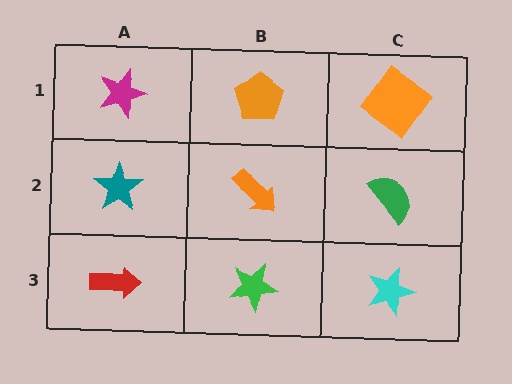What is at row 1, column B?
An orange pentagon.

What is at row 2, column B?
An orange arrow.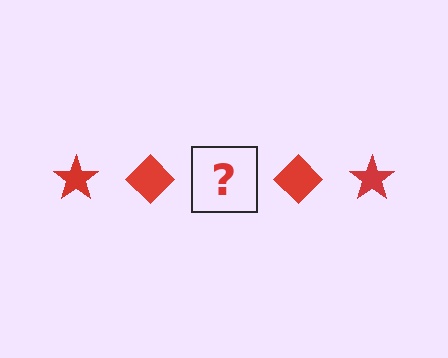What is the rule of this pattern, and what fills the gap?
The rule is that the pattern cycles through star, diamond shapes in red. The gap should be filled with a red star.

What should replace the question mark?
The question mark should be replaced with a red star.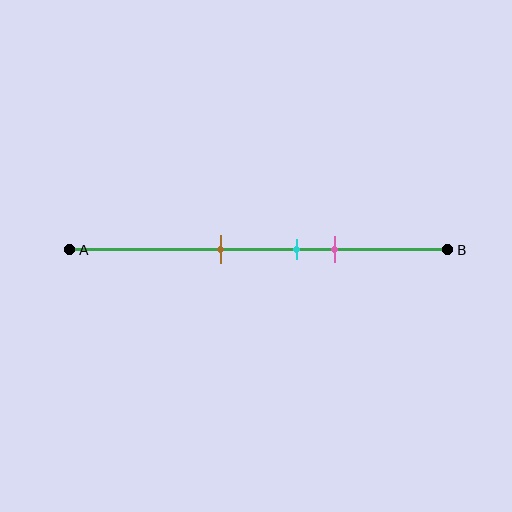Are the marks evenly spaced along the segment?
Yes, the marks are approximately evenly spaced.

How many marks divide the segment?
There are 3 marks dividing the segment.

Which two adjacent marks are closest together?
The cyan and pink marks are the closest adjacent pair.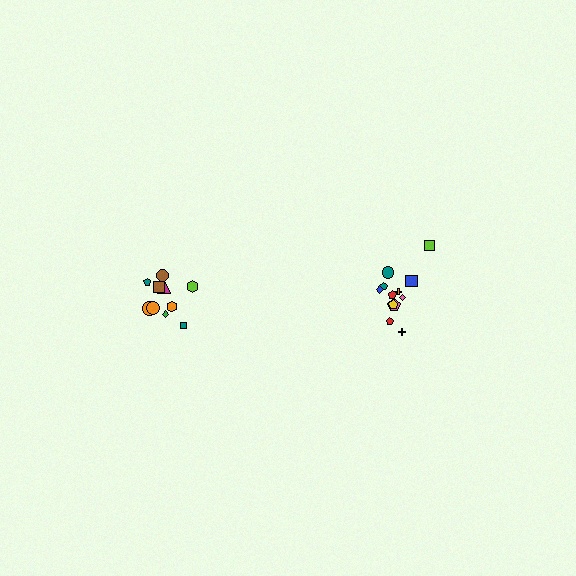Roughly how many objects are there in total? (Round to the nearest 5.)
Roughly 20 objects in total.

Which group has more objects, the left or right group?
The right group.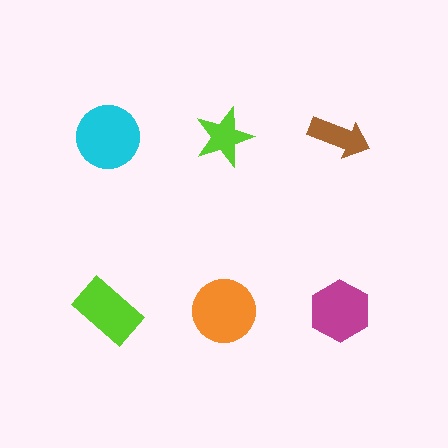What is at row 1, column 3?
A brown arrow.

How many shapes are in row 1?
3 shapes.